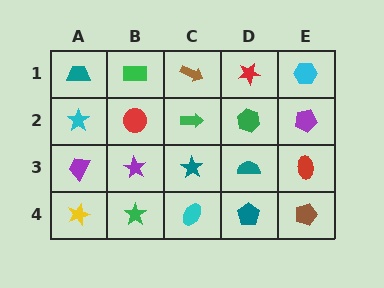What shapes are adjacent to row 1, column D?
A green hexagon (row 2, column D), a brown arrow (row 1, column C), a cyan hexagon (row 1, column E).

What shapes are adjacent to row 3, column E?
A purple pentagon (row 2, column E), a brown pentagon (row 4, column E), a teal semicircle (row 3, column D).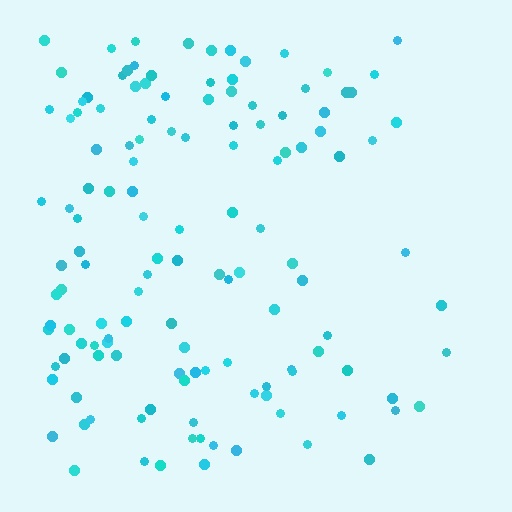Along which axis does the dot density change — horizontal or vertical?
Horizontal.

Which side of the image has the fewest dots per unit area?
The right.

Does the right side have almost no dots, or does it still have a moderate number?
Still a moderate number, just noticeably fewer than the left.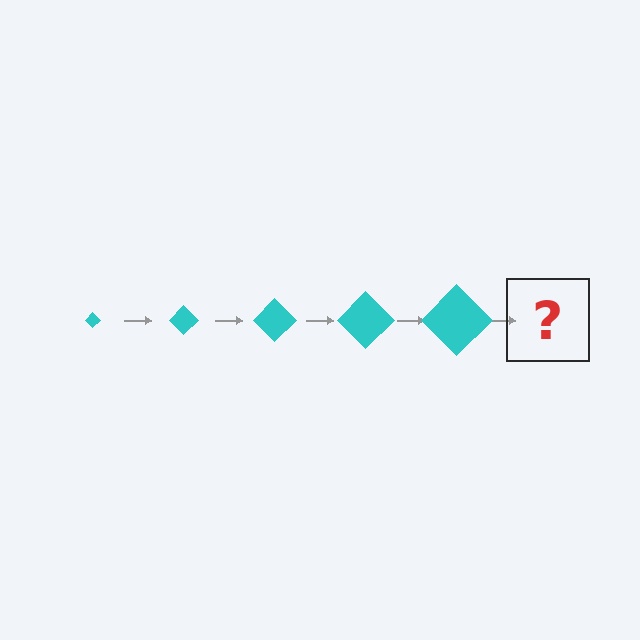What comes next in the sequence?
The next element should be a cyan diamond, larger than the previous one.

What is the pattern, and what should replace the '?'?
The pattern is that the diamond gets progressively larger each step. The '?' should be a cyan diamond, larger than the previous one.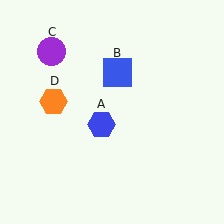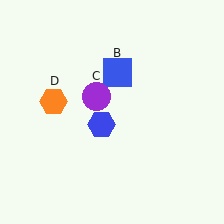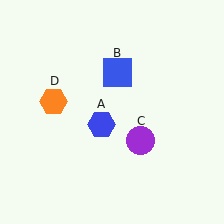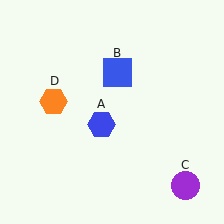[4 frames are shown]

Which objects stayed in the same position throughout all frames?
Blue hexagon (object A) and blue square (object B) and orange hexagon (object D) remained stationary.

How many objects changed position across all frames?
1 object changed position: purple circle (object C).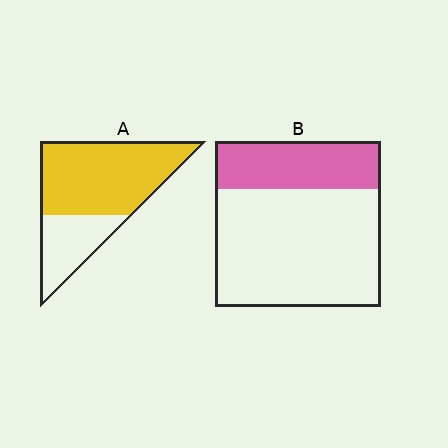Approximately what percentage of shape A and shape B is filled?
A is approximately 70% and B is approximately 30%.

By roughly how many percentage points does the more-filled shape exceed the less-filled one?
By roughly 40 percentage points (A over B).